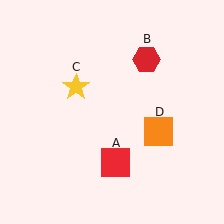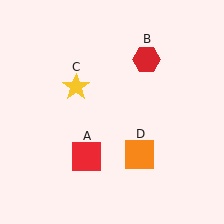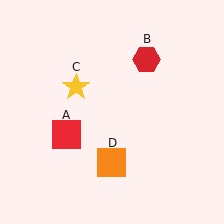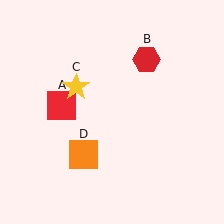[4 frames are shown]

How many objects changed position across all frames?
2 objects changed position: red square (object A), orange square (object D).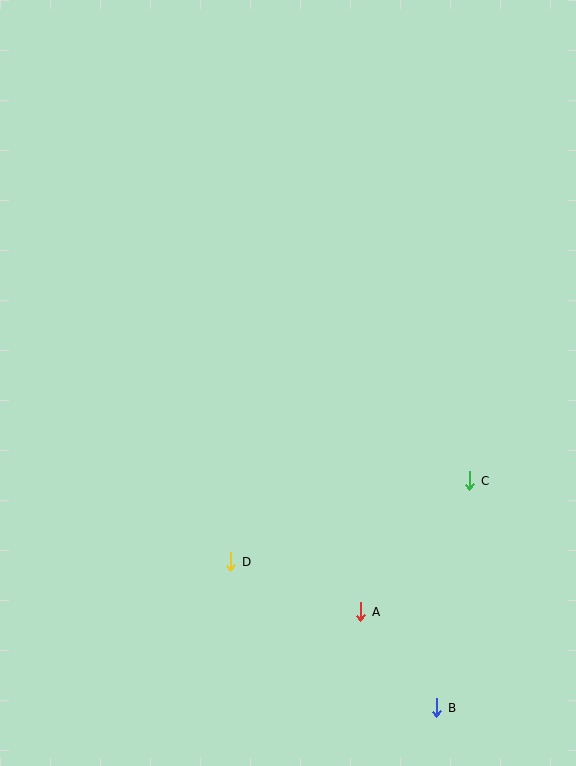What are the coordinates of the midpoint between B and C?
The midpoint between B and C is at (453, 594).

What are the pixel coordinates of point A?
Point A is at (361, 612).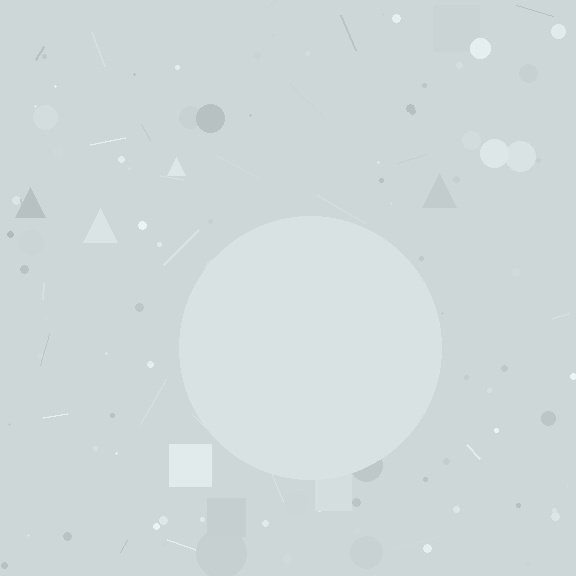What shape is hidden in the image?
A circle is hidden in the image.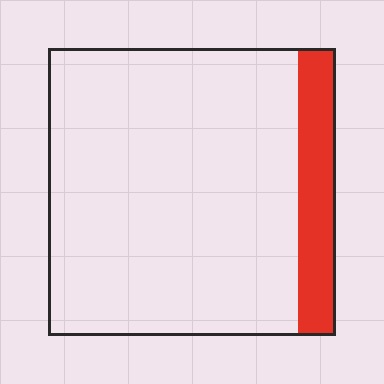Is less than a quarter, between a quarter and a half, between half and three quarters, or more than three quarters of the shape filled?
Less than a quarter.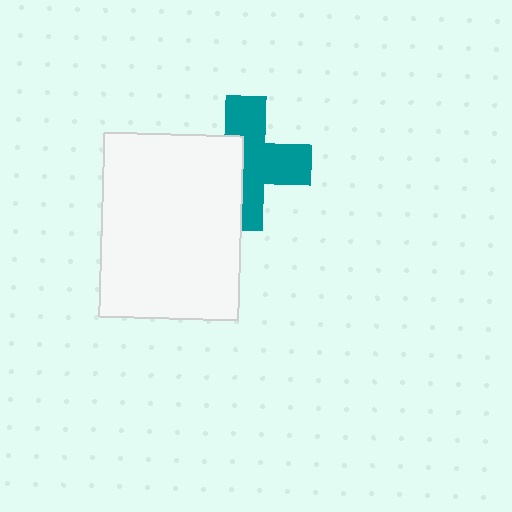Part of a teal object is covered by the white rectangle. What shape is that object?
It is a cross.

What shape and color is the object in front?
The object in front is a white rectangle.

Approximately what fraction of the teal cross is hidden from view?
Roughly 41% of the teal cross is hidden behind the white rectangle.